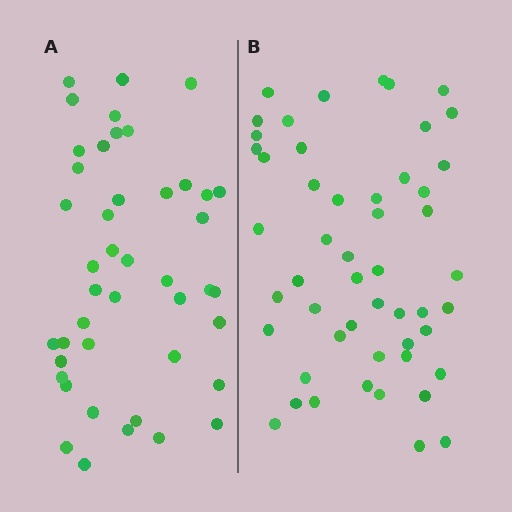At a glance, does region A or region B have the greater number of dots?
Region B (the right region) has more dots.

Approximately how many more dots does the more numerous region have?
Region B has roughly 8 or so more dots than region A.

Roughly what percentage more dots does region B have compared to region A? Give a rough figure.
About 15% more.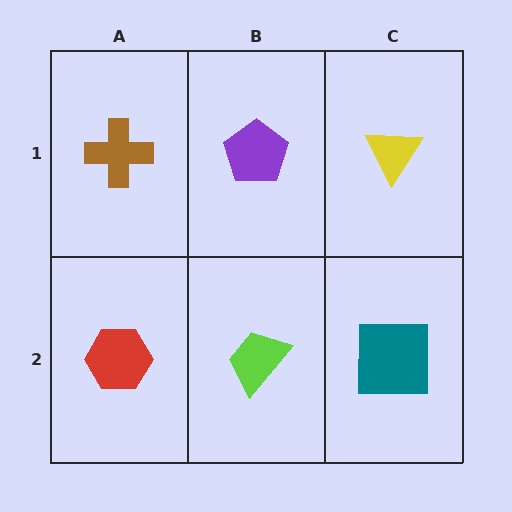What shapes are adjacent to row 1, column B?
A lime trapezoid (row 2, column B), a brown cross (row 1, column A), a yellow triangle (row 1, column C).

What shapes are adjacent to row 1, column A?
A red hexagon (row 2, column A), a purple pentagon (row 1, column B).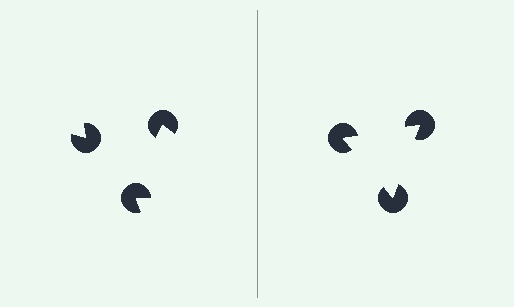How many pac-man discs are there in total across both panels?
6 — 3 on each side.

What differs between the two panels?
The pac-man discs are positioned identically on both sides; only the wedge orientations differ. On the right they align to a triangle; on the left they are misaligned.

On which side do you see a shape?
An illusory triangle appears on the right side. On the left side the wedge cuts are rotated, so no coherent shape forms.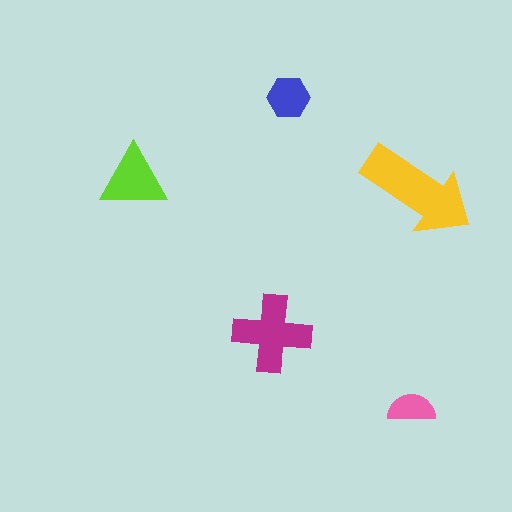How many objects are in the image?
There are 5 objects in the image.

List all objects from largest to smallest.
The yellow arrow, the magenta cross, the lime triangle, the blue hexagon, the pink semicircle.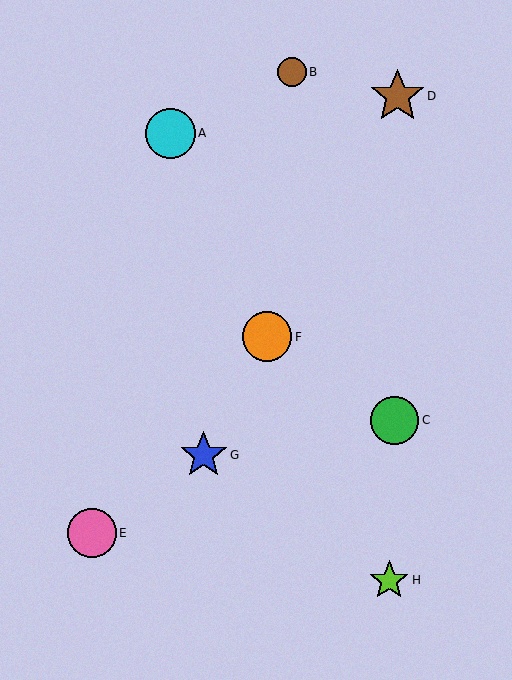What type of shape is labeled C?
Shape C is a green circle.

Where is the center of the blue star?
The center of the blue star is at (204, 455).